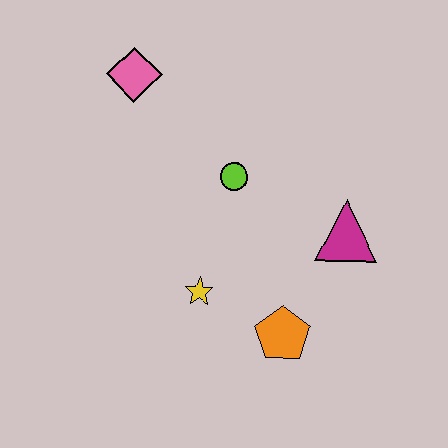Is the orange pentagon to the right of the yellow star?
Yes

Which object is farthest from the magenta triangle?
The pink diamond is farthest from the magenta triangle.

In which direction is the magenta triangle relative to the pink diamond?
The magenta triangle is to the right of the pink diamond.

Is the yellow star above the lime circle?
No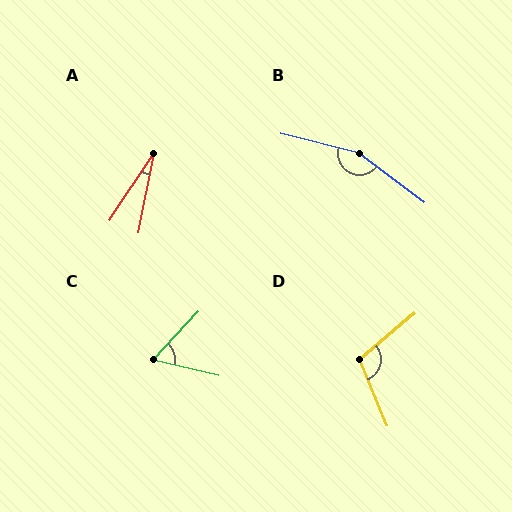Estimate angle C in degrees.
Approximately 60 degrees.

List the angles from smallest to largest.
A (22°), C (60°), D (107°), B (158°).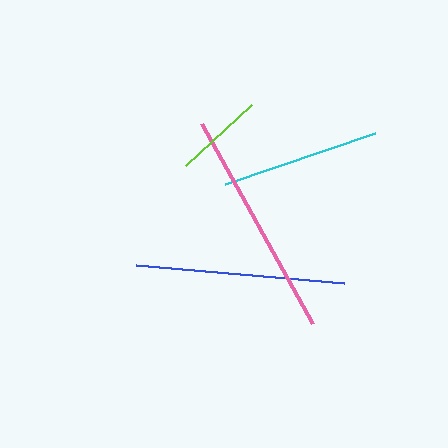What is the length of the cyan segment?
The cyan segment is approximately 158 pixels long.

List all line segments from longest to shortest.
From longest to shortest: pink, blue, cyan, lime.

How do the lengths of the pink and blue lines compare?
The pink and blue lines are approximately the same length.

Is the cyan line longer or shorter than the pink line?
The pink line is longer than the cyan line.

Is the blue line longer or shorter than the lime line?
The blue line is longer than the lime line.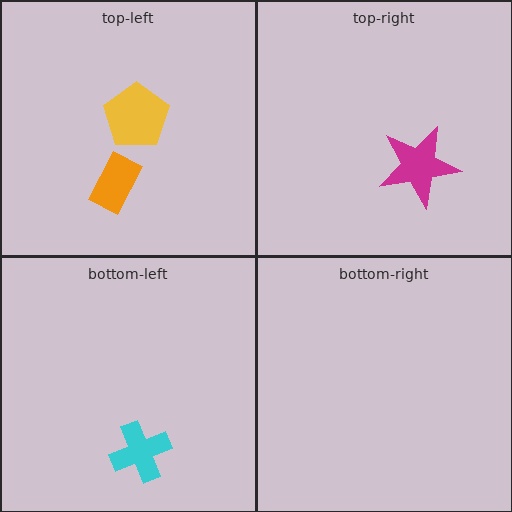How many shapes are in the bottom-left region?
1.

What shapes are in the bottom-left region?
The cyan cross.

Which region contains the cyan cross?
The bottom-left region.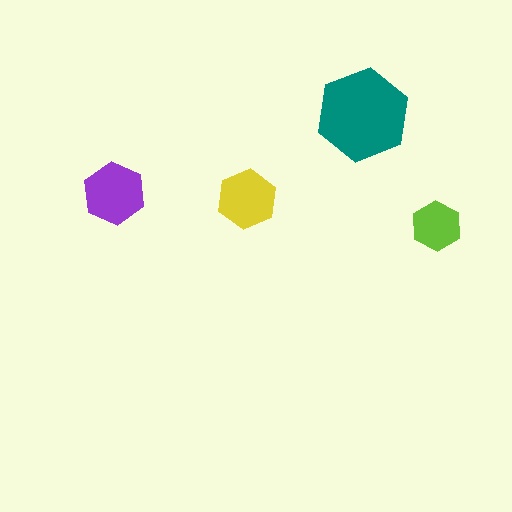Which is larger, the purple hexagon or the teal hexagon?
The teal one.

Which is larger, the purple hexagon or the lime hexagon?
The purple one.